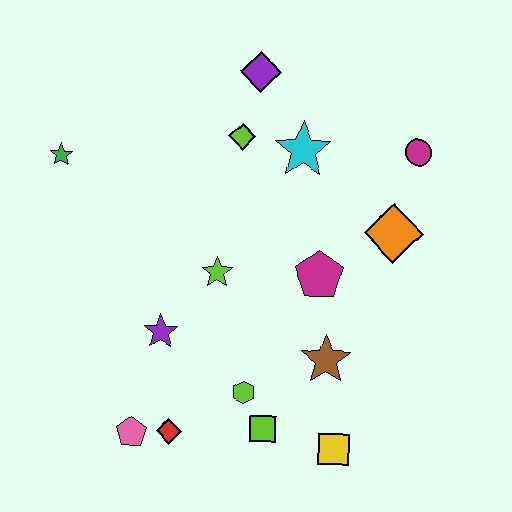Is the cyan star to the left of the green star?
No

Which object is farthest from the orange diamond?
The green star is farthest from the orange diamond.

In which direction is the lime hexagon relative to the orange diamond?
The lime hexagon is below the orange diamond.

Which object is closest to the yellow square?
The lime square is closest to the yellow square.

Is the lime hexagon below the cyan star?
Yes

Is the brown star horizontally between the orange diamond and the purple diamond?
Yes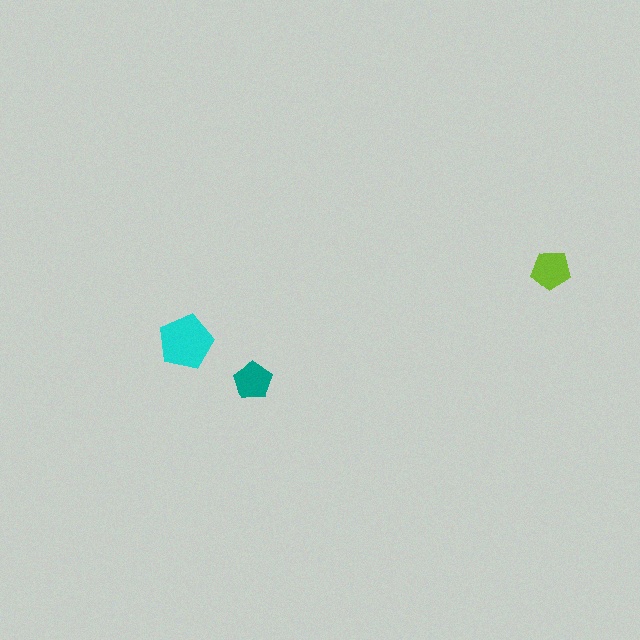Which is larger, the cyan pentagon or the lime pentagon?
The cyan one.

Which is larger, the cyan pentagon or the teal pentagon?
The cyan one.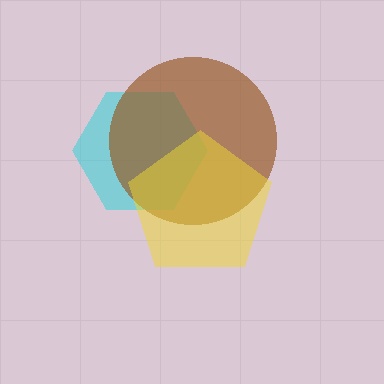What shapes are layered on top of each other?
The layered shapes are: a cyan hexagon, a brown circle, a yellow pentagon.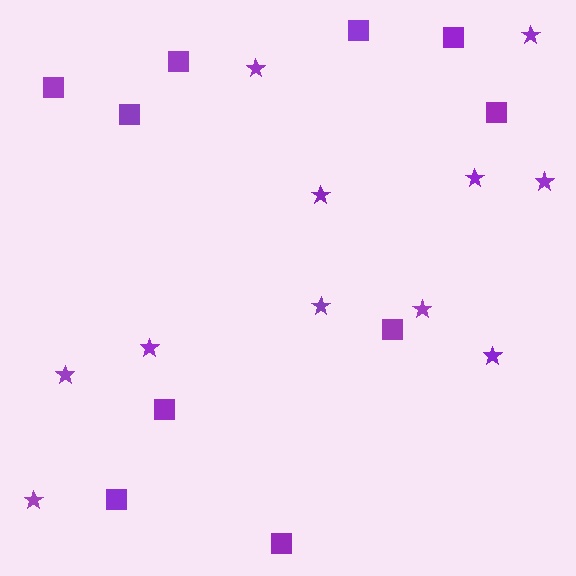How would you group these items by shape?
There are 2 groups: one group of stars (11) and one group of squares (10).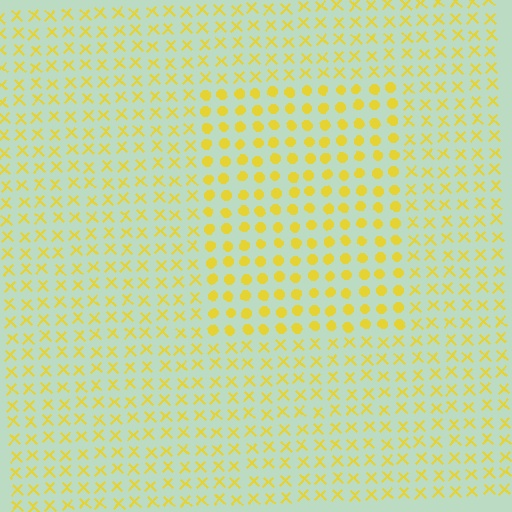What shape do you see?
I see a rectangle.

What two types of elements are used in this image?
The image uses circles inside the rectangle region and X marks outside it.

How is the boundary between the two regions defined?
The boundary is defined by a change in element shape: circles inside vs. X marks outside. All elements share the same color and spacing.